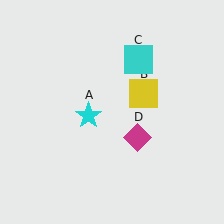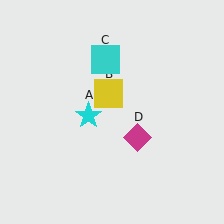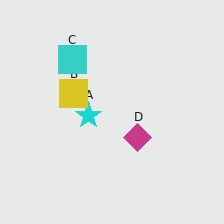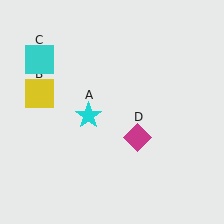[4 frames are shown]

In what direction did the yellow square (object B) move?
The yellow square (object B) moved left.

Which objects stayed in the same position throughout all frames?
Cyan star (object A) and magenta diamond (object D) remained stationary.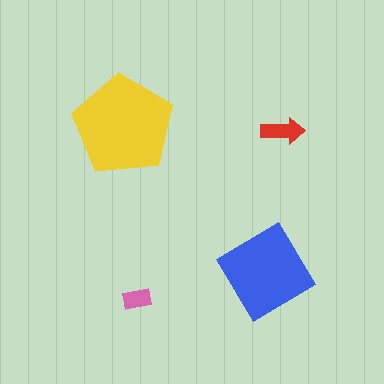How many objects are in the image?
There are 4 objects in the image.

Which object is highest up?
The yellow pentagon is topmost.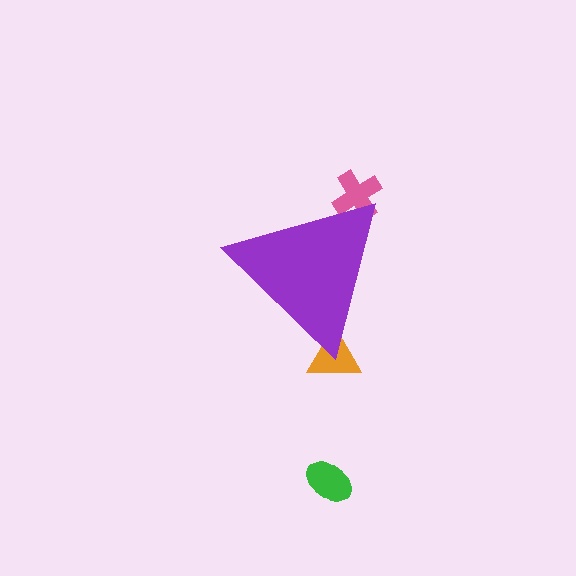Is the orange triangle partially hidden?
Yes, the orange triangle is partially hidden behind the purple triangle.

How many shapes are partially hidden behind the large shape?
2 shapes are partially hidden.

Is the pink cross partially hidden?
Yes, the pink cross is partially hidden behind the purple triangle.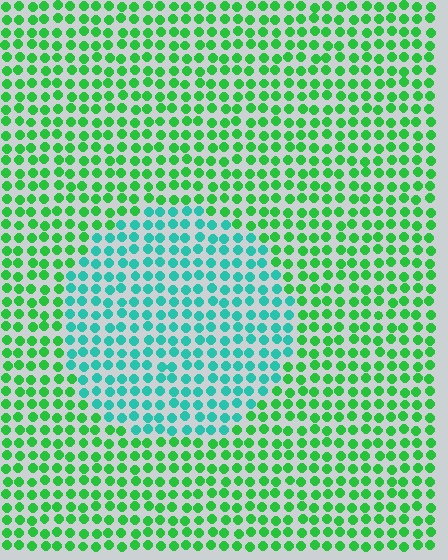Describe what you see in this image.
The image is filled with small green elements in a uniform arrangement. A circle-shaped region is visible where the elements are tinted to a slightly different hue, forming a subtle color boundary.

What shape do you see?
I see a circle.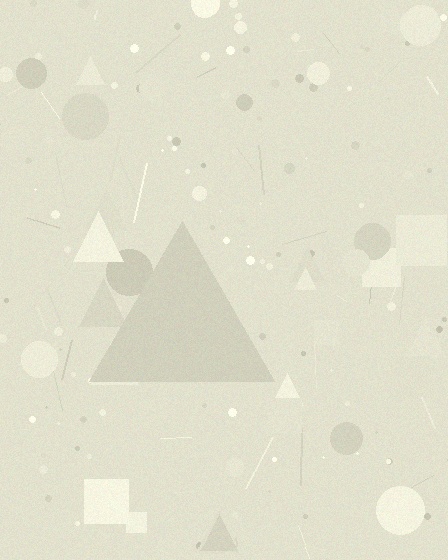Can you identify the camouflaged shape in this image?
The camouflaged shape is a triangle.